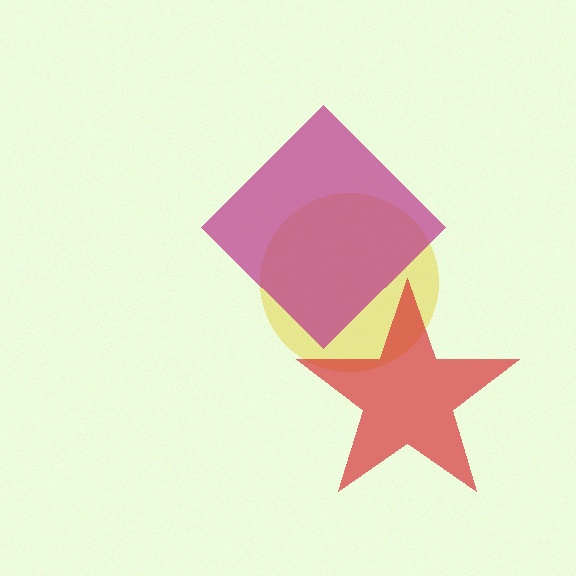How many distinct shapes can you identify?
There are 3 distinct shapes: a yellow circle, a red star, a magenta diamond.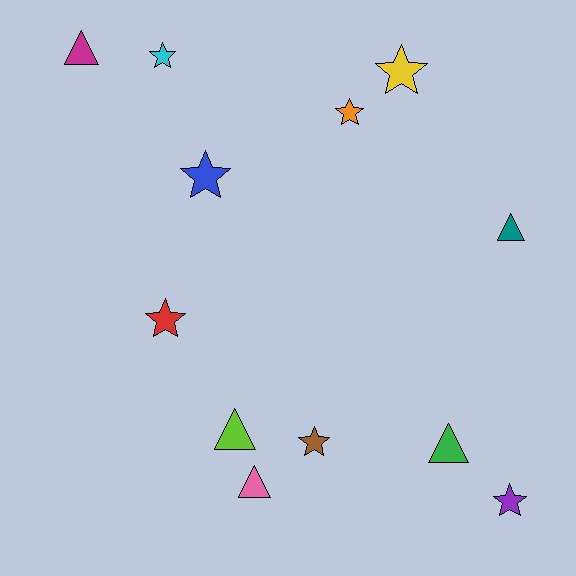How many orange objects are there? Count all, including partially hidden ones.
There is 1 orange object.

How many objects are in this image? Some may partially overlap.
There are 12 objects.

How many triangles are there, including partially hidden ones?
There are 5 triangles.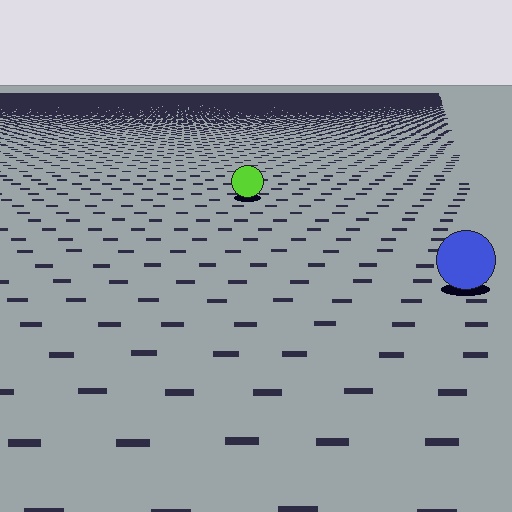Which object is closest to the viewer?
The blue circle is closest. The texture marks near it are larger and more spread out.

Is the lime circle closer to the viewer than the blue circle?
No. The blue circle is closer — you can tell from the texture gradient: the ground texture is coarser near it.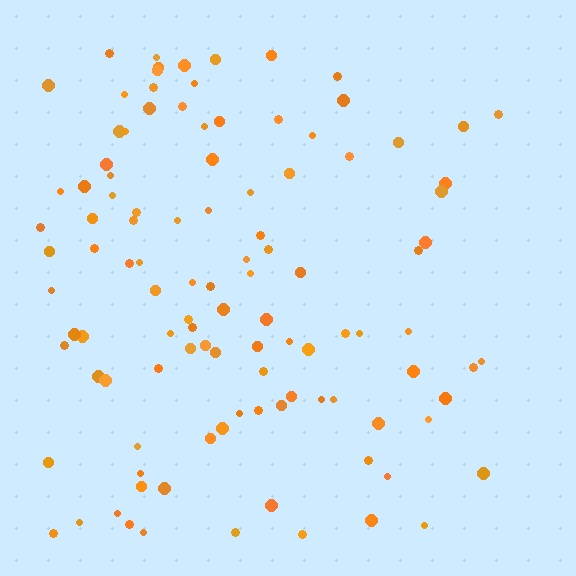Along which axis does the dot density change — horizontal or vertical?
Horizontal.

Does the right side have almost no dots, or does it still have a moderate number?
Still a moderate number, just noticeably fewer than the left.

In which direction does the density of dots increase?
From right to left, with the left side densest.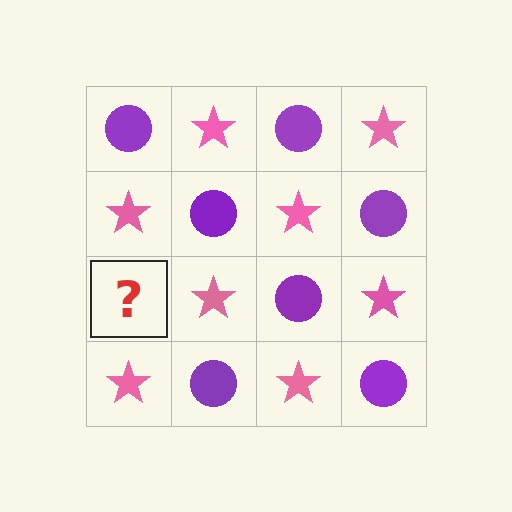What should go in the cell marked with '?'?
The missing cell should contain a purple circle.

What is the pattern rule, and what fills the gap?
The rule is that it alternates purple circle and pink star in a checkerboard pattern. The gap should be filled with a purple circle.